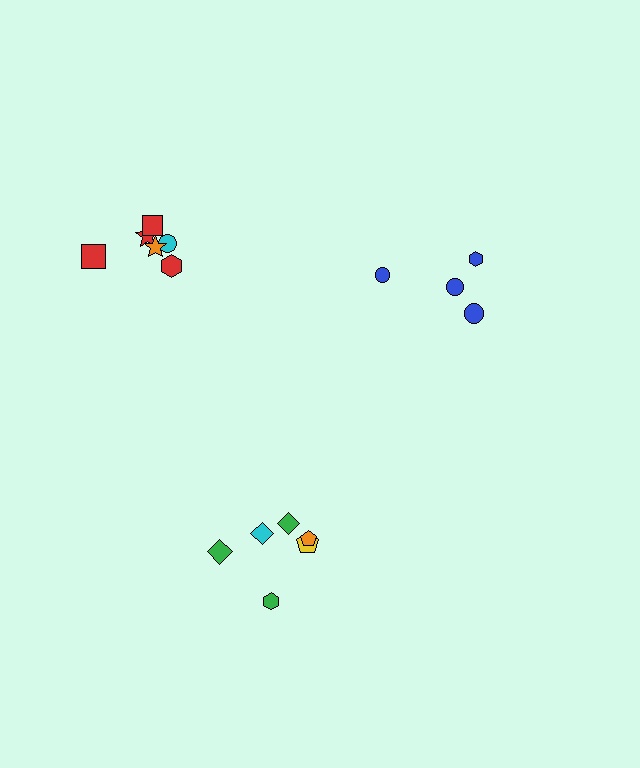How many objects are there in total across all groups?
There are 16 objects.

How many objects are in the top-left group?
There are 6 objects.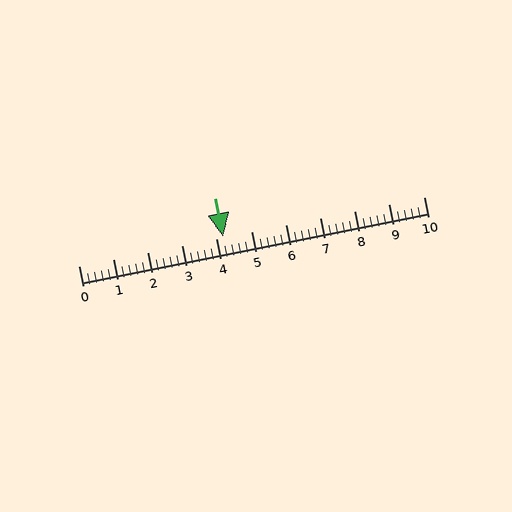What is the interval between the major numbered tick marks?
The major tick marks are spaced 1 units apart.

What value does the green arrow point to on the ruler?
The green arrow points to approximately 4.2.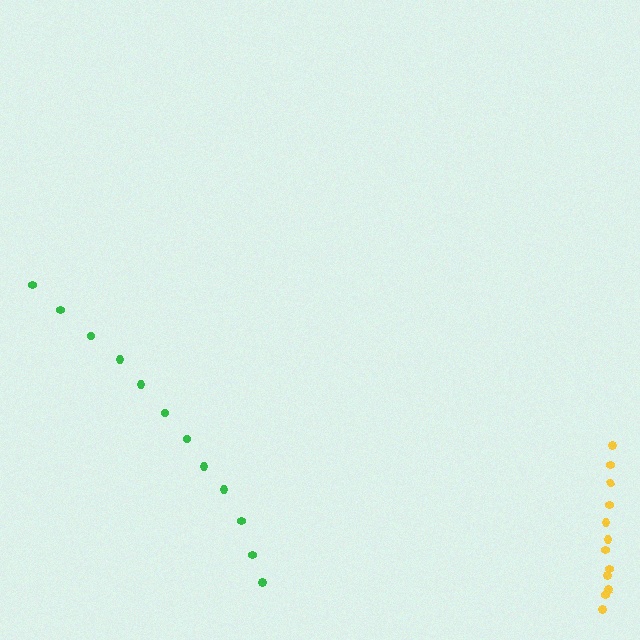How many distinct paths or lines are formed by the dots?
There are 2 distinct paths.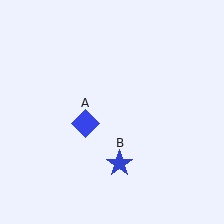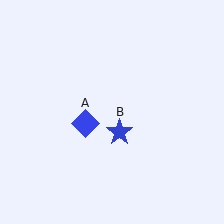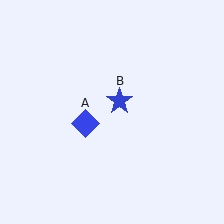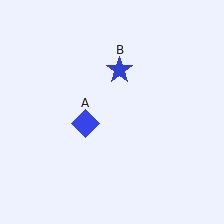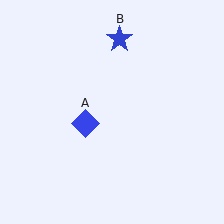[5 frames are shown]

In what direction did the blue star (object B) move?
The blue star (object B) moved up.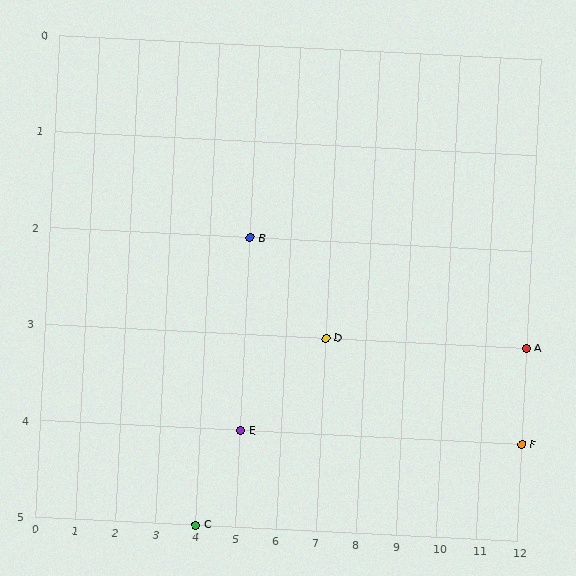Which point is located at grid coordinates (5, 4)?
Point E is at (5, 4).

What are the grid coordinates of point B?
Point B is at grid coordinates (5, 2).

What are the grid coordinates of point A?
Point A is at grid coordinates (12, 3).